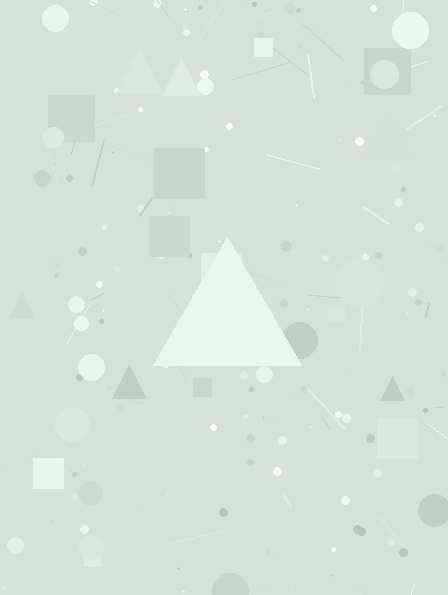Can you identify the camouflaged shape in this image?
The camouflaged shape is a triangle.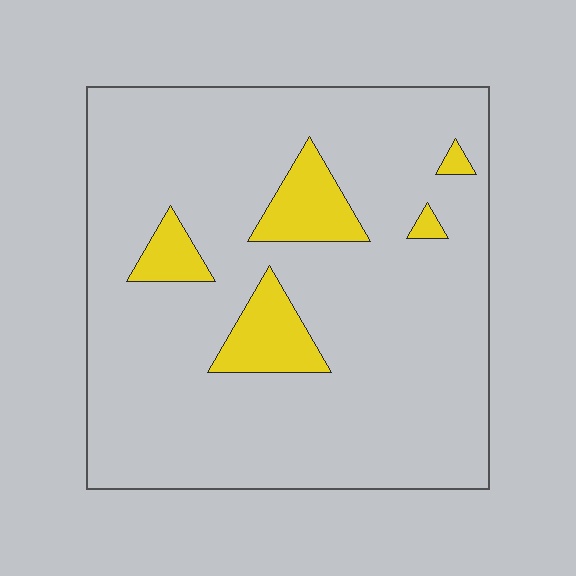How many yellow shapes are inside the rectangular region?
5.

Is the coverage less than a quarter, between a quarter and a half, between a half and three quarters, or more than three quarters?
Less than a quarter.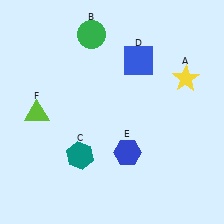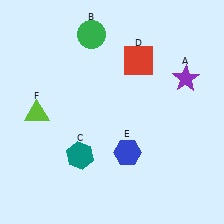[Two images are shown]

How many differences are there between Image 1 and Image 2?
There are 2 differences between the two images.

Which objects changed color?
A changed from yellow to purple. D changed from blue to red.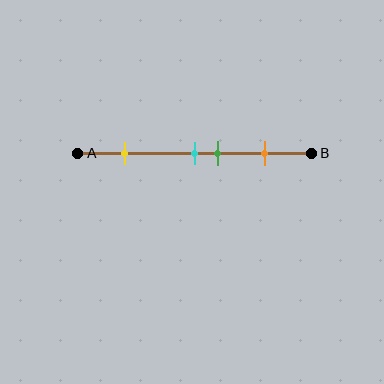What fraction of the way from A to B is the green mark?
The green mark is approximately 60% (0.6) of the way from A to B.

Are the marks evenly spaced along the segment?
No, the marks are not evenly spaced.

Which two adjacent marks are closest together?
The cyan and green marks are the closest adjacent pair.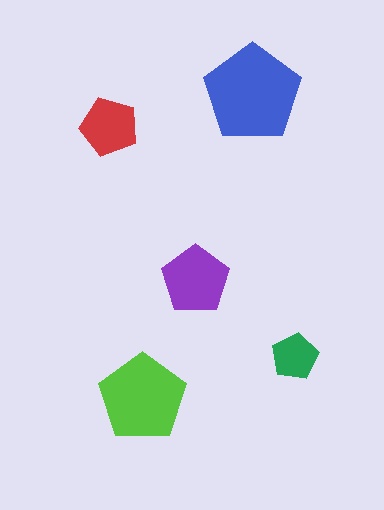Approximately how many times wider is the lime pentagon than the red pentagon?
About 1.5 times wider.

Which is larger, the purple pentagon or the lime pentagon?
The lime one.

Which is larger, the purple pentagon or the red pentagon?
The purple one.